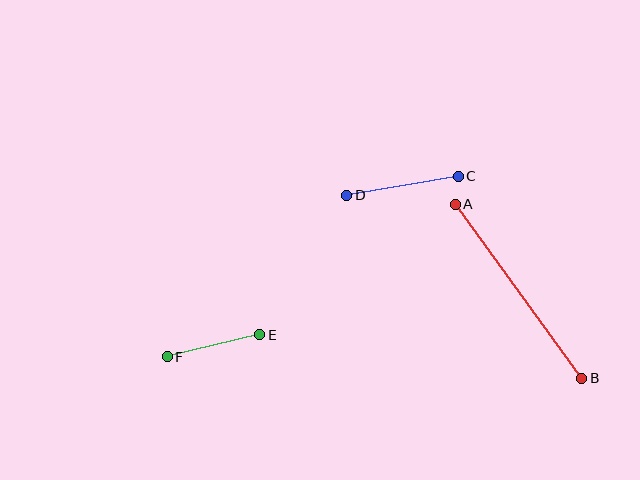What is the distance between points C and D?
The distance is approximately 113 pixels.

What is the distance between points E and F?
The distance is approximately 95 pixels.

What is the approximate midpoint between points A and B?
The midpoint is at approximately (519, 291) pixels.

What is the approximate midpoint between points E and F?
The midpoint is at approximately (213, 346) pixels.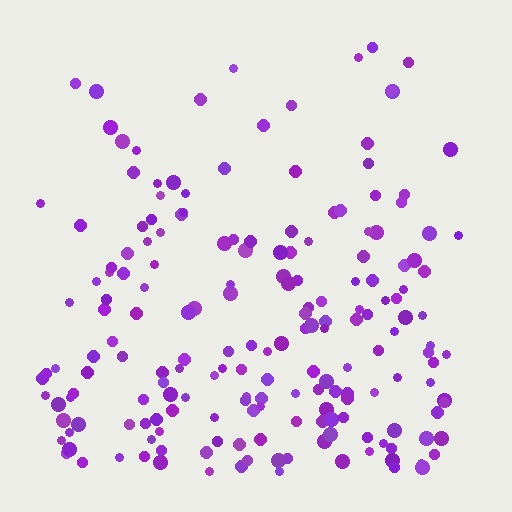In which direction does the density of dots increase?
From top to bottom, with the bottom side densest.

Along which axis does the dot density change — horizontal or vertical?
Vertical.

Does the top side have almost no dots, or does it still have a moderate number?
Still a moderate number, just noticeably fewer than the bottom.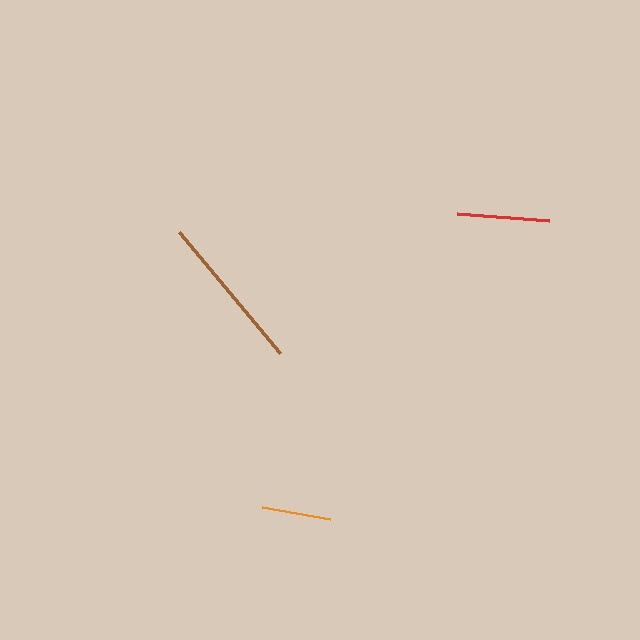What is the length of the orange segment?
The orange segment is approximately 69 pixels long.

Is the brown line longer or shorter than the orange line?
The brown line is longer than the orange line.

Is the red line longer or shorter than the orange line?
The red line is longer than the orange line.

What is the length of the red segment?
The red segment is approximately 92 pixels long.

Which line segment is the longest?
The brown line is the longest at approximately 158 pixels.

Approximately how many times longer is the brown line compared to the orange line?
The brown line is approximately 2.3 times the length of the orange line.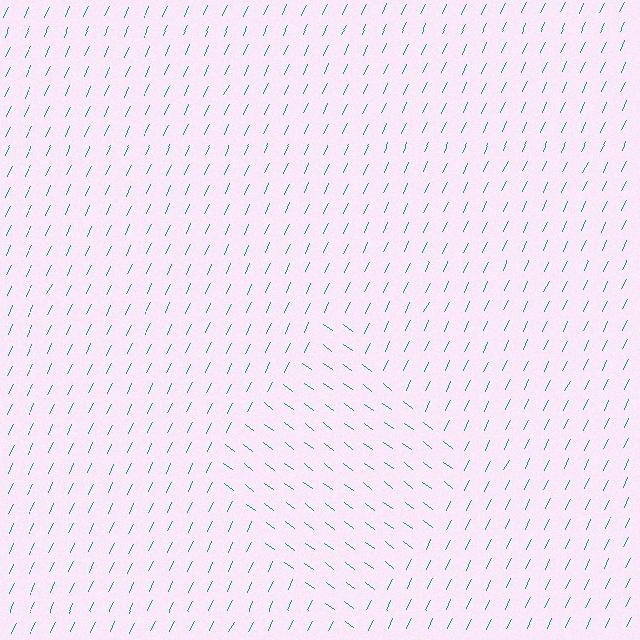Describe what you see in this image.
The image is filled with small teal line segments. A diamond region in the image has lines oriented differently from the surrounding lines, creating a visible texture boundary.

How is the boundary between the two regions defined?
The boundary is defined purely by a change in line orientation (approximately 78 degrees difference). All lines are the same color and thickness.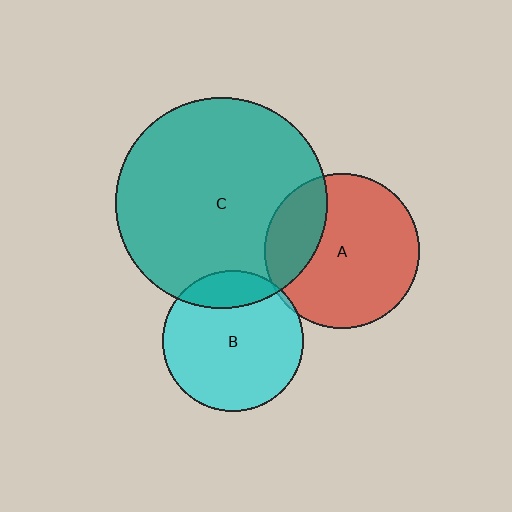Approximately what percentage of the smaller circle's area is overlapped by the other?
Approximately 5%.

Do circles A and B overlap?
Yes.